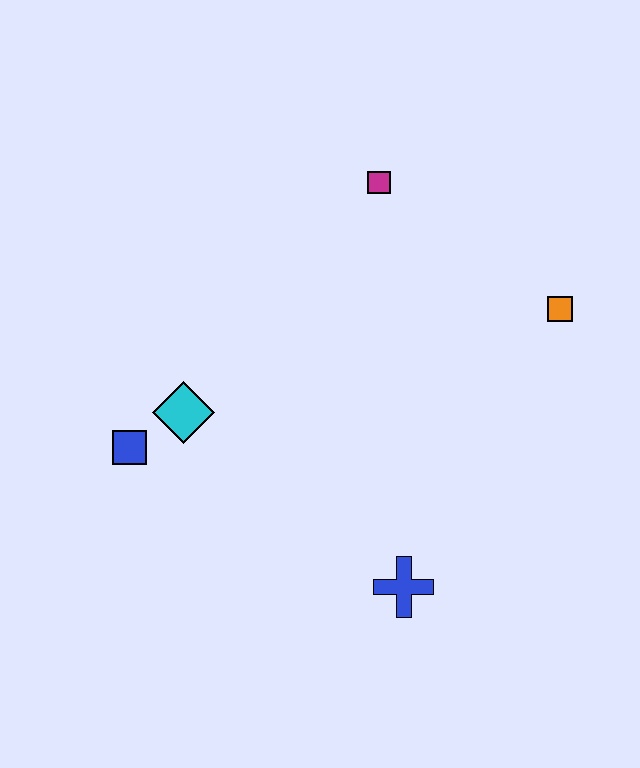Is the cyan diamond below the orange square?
Yes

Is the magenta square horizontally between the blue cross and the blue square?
Yes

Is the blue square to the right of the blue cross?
No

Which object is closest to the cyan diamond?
The blue square is closest to the cyan diamond.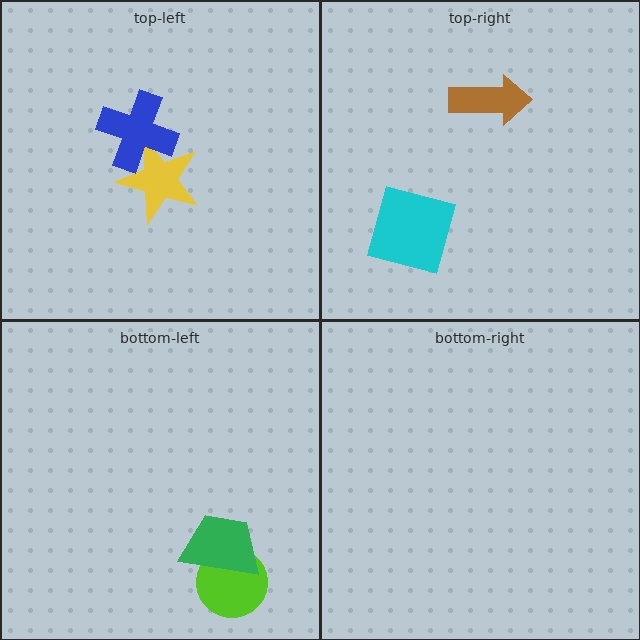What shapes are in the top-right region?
The cyan square, the brown arrow.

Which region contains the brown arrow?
The top-right region.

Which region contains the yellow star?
The top-left region.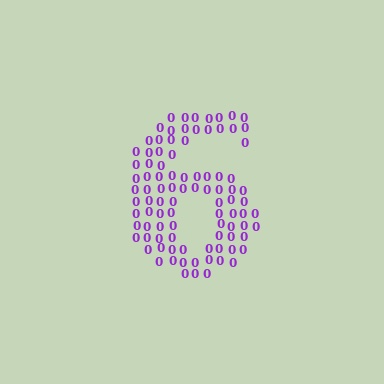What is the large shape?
The large shape is the digit 6.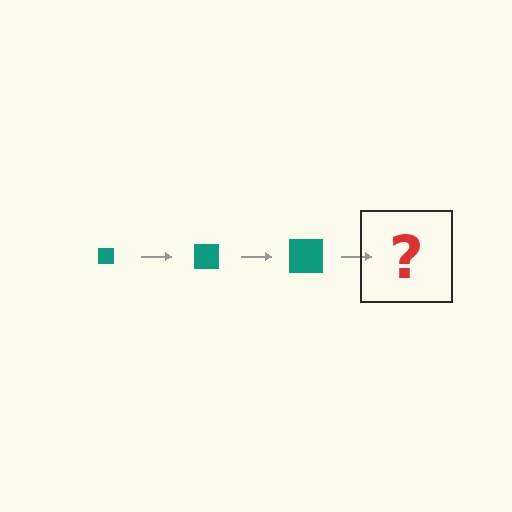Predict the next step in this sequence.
The next step is a teal square, larger than the previous one.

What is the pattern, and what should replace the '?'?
The pattern is that the square gets progressively larger each step. The '?' should be a teal square, larger than the previous one.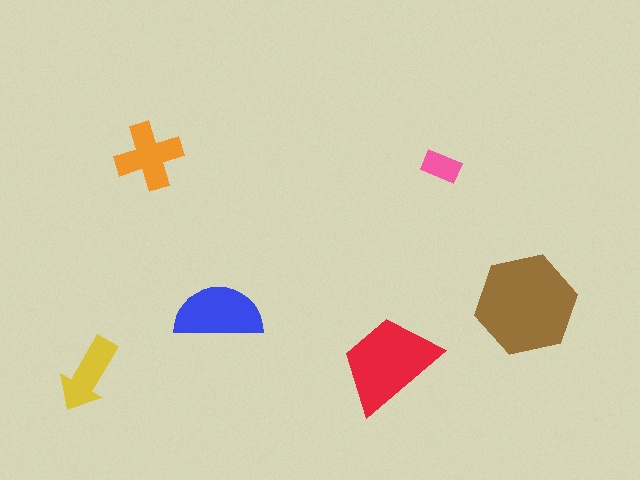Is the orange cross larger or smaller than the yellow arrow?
Larger.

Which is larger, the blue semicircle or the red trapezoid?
The red trapezoid.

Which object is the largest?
The brown hexagon.